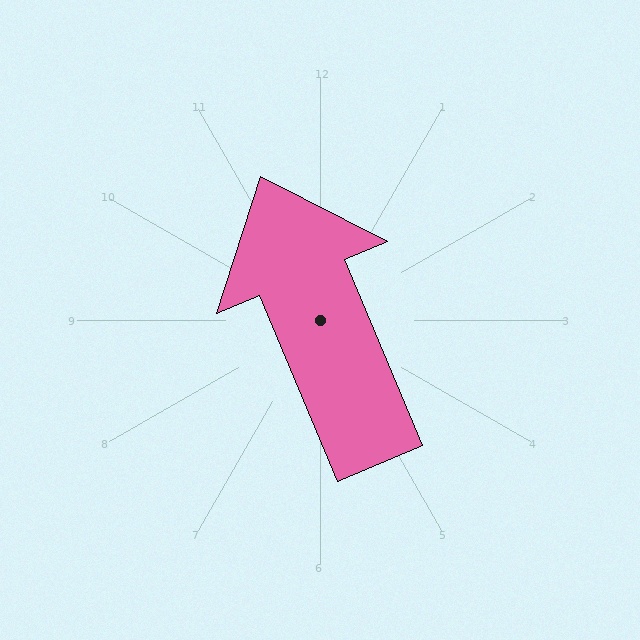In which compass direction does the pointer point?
Northwest.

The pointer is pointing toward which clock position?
Roughly 11 o'clock.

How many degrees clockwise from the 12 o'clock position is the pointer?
Approximately 337 degrees.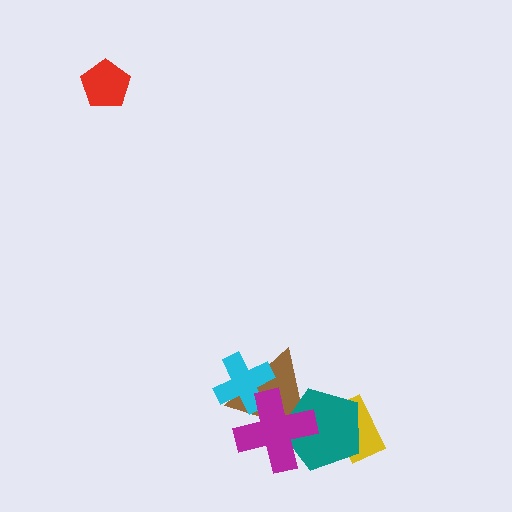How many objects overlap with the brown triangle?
3 objects overlap with the brown triangle.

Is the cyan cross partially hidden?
Yes, it is partially covered by another shape.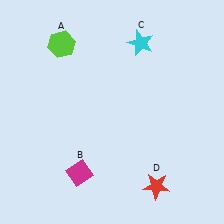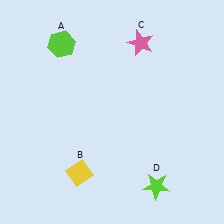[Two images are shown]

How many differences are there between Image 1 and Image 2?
There are 3 differences between the two images.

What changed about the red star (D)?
In Image 1, D is red. In Image 2, it changed to lime.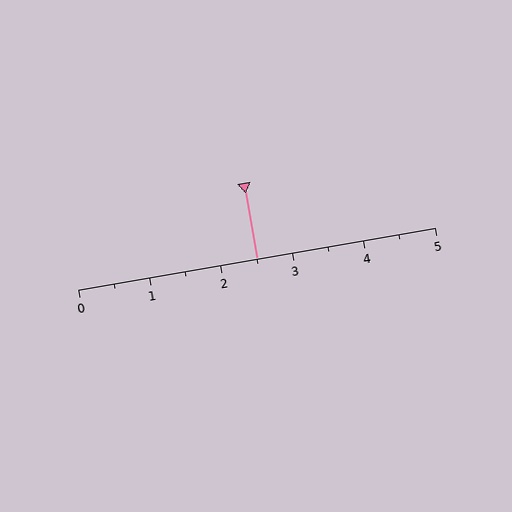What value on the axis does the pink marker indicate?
The marker indicates approximately 2.5.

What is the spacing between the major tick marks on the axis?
The major ticks are spaced 1 apart.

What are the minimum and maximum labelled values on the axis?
The axis runs from 0 to 5.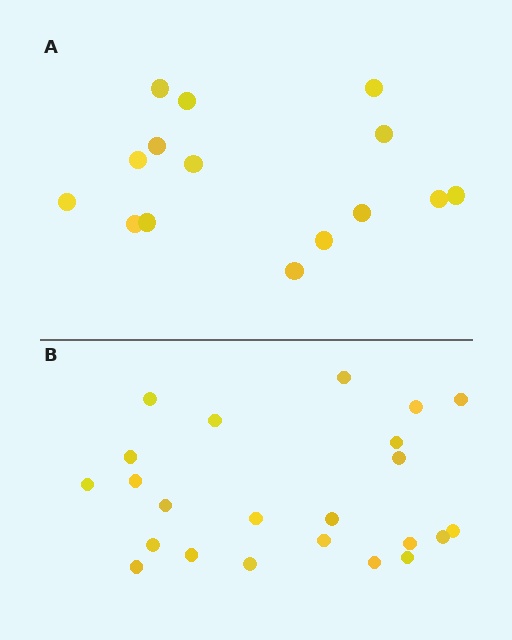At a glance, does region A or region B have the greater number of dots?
Region B (the bottom region) has more dots.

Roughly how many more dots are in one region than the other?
Region B has roughly 8 or so more dots than region A.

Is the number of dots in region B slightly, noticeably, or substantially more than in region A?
Region B has substantially more. The ratio is roughly 1.5 to 1.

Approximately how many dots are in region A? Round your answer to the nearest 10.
About 20 dots. (The exact count is 15, which rounds to 20.)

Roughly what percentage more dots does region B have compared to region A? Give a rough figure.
About 55% more.